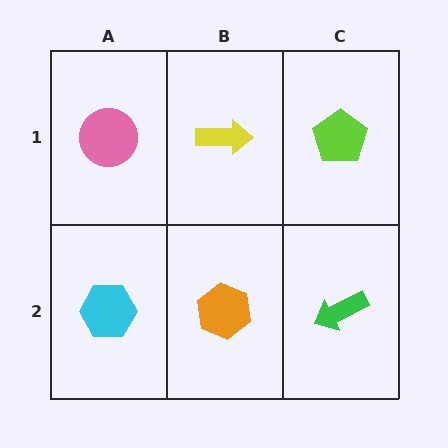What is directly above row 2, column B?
A yellow arrow.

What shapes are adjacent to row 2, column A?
A pink circle (row 1, column A), an orange hexagon (row 2, column B).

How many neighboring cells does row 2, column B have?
3.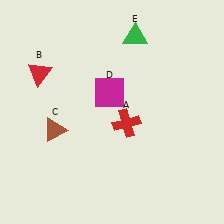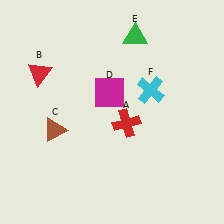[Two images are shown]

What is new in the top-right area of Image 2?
A cyan cross (F) was added in the top-right area of Image 2.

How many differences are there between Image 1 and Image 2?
There is 1 difference between the two images.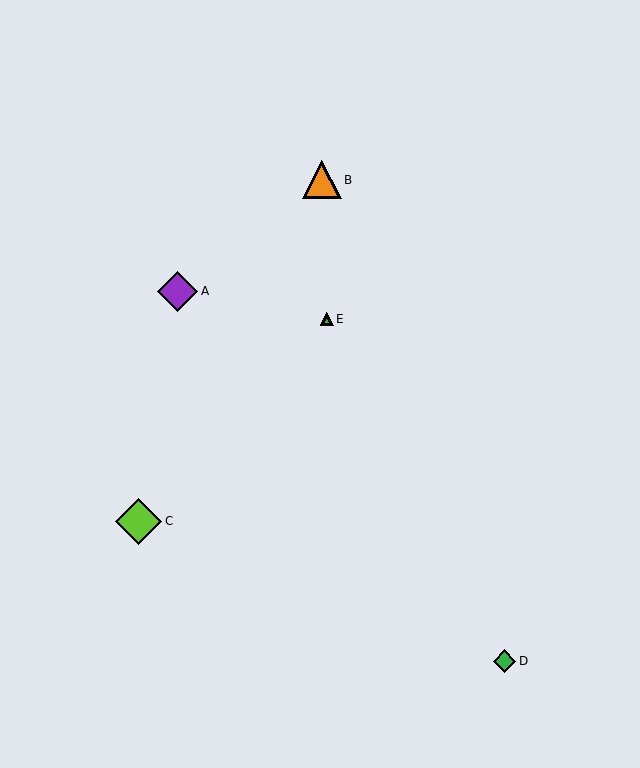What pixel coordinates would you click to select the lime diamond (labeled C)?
Click at (139, 521) to select the lime diamond C.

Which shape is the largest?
The lime diamond (labeled C) is the largest.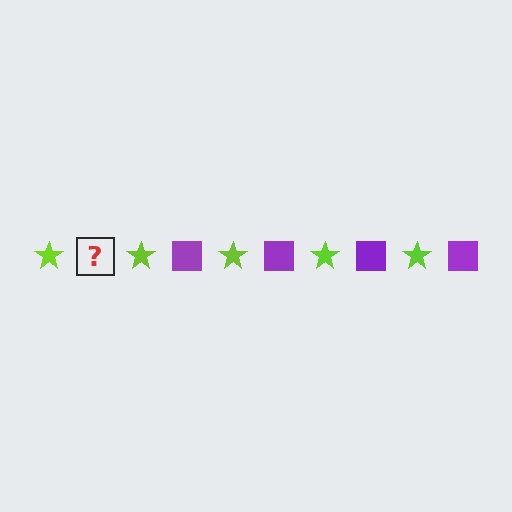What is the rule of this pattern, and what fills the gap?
The rule is that the pattern alternates between lime star and purple square. The gap should be filled with a purple square.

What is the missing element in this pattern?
The missing element is a purple square.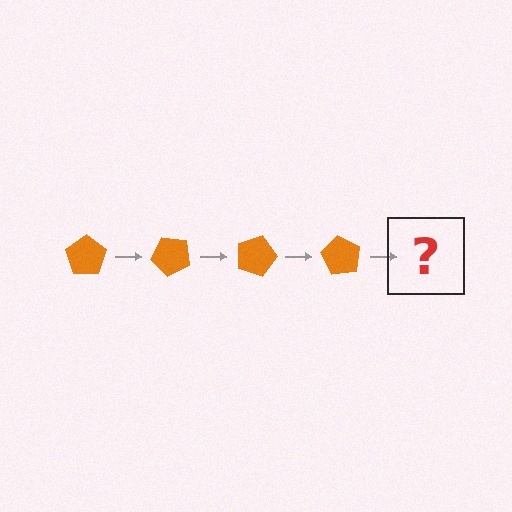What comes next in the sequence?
The next element should be an orange pentagon rotated 180 degrees.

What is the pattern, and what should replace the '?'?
The pattern is that the pentagon rotates 45 degrees each step. The '?' should be an orange pentagon rotated 180 degrees.